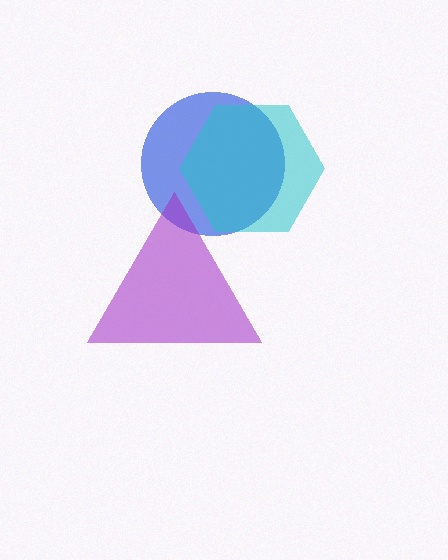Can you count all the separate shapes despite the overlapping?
Yes, there are 3 separate shapes.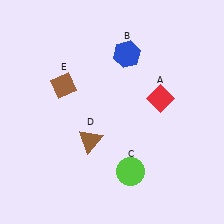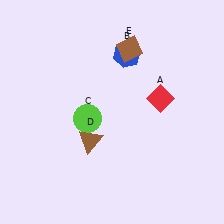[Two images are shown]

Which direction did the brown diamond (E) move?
The brown diamond (E) moved right.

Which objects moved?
The objects that moved are: the lime circle (C), the brown diamond (E).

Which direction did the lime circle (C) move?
The lime circle (C) moved up.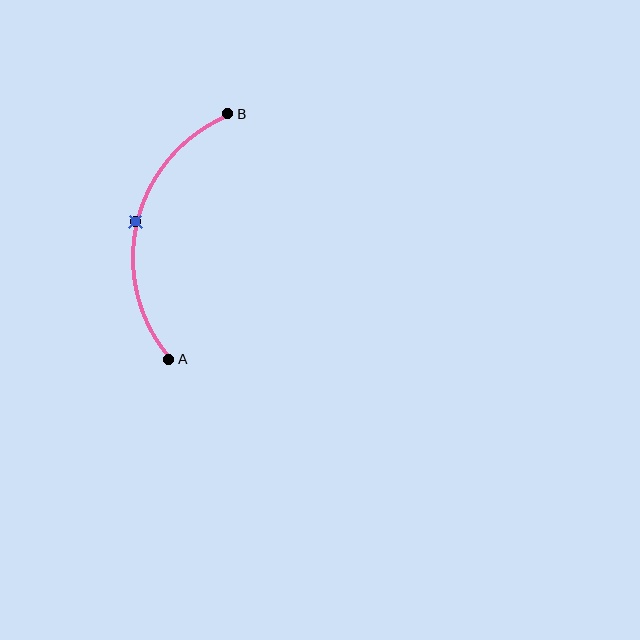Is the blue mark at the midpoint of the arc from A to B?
Yes. The blue mark lies on the arc at equal arc-length from both A and B — it is the arc midpoint.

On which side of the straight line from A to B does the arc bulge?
The arc bulges to the left of the straight line connecting A and B.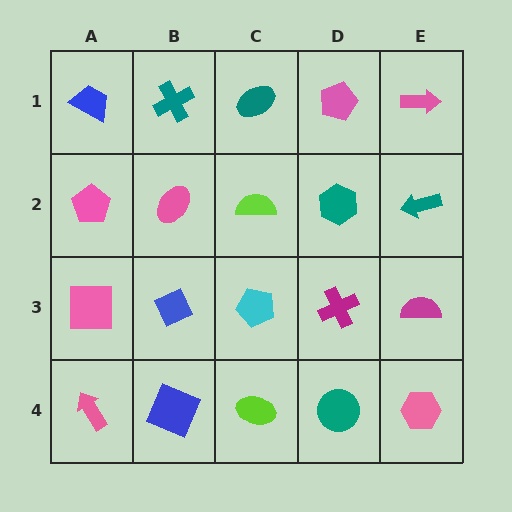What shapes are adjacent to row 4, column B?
A blue diamond (row 3, column B), a pink arrow (row 4, column A), a lime ellipse (row 4, column C).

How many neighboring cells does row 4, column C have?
3.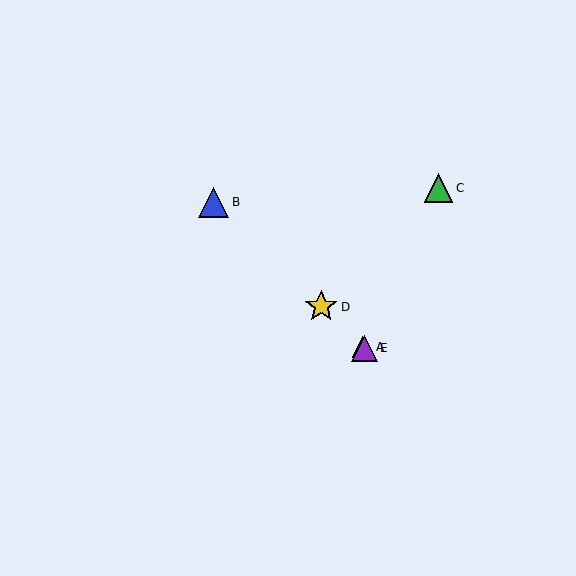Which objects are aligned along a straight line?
Objects A, B, D, E are aligned along a straight line.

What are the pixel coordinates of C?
Object C is at (438, 188).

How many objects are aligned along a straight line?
4 objects (A, B, D, E) are aligned along a straight line.